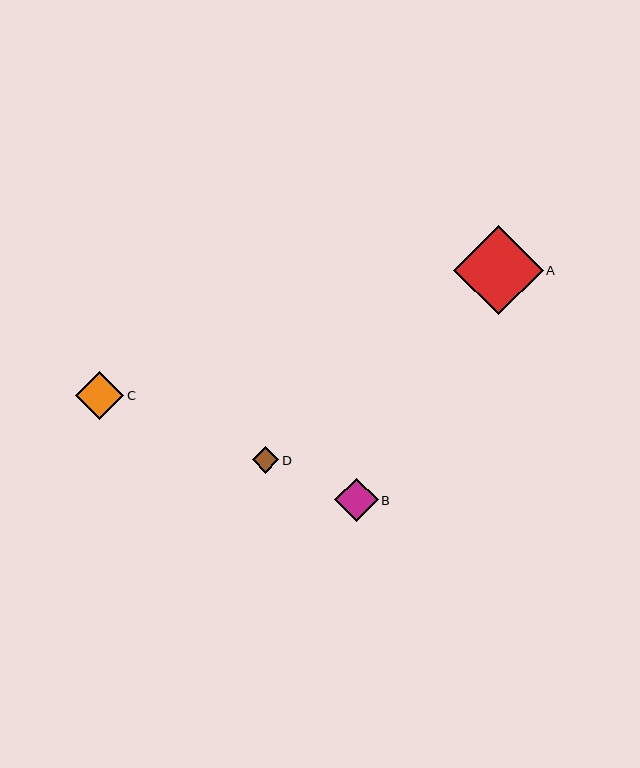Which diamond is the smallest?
Diamond D is the smallest with a size of approximately 27 pixels.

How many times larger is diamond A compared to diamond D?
Diamond A is approximately 3.3 times the size of diamond D.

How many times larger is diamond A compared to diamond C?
Diamond A is approximately 1.9 times the size of diamond C.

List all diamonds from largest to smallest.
From largest to smallest: A, C, B, D.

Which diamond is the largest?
Diamond A is the largest with a size of approximately 89 pixels.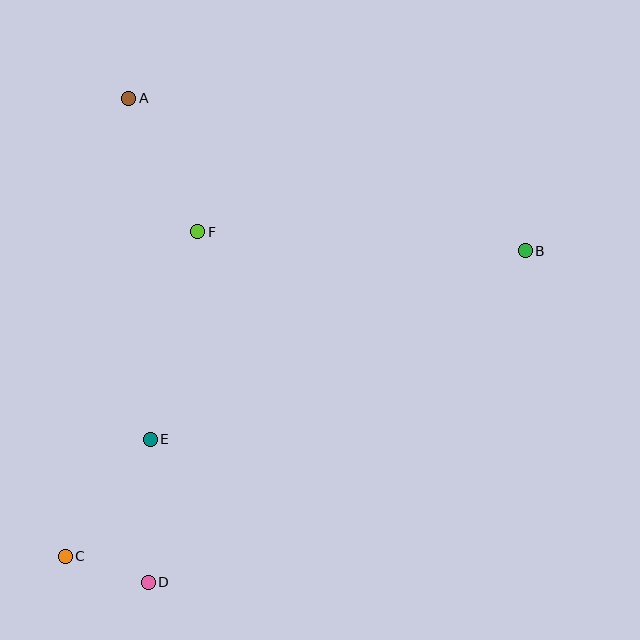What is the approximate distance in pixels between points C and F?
The distance between C and F is approximately 351 pixels.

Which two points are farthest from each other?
Points B and C are farthest from each other.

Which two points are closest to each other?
Points C and D are closest to each other.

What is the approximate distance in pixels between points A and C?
The distance between A and C is approximately 463 pixels.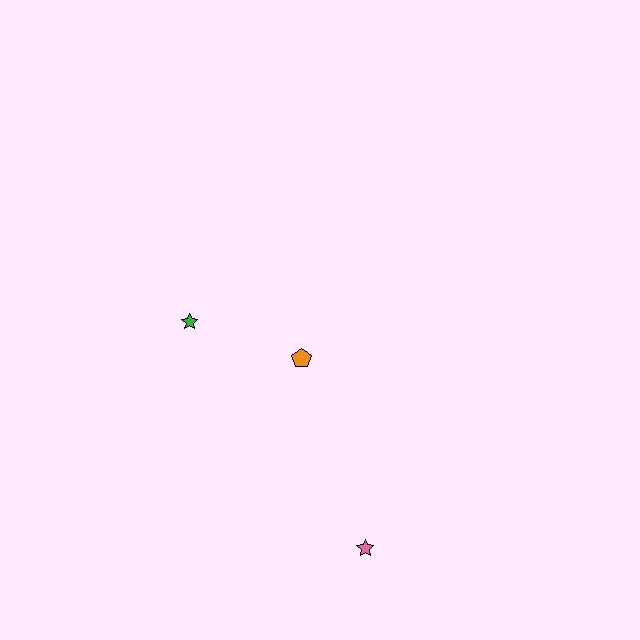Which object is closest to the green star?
The orange pentagon is closest to the green star.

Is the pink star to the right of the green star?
Yes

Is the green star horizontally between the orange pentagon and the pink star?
No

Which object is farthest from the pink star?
The green star is farthest from the pink star.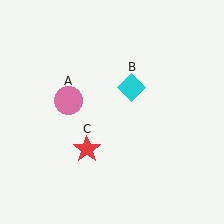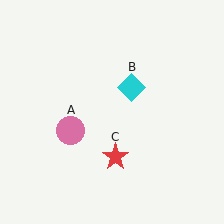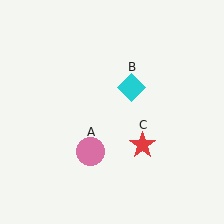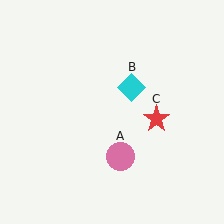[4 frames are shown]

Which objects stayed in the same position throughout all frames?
Cyan diamond (object B) remained stationary.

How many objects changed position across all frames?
2 objects changed position: pink circle (object A), red star (object C).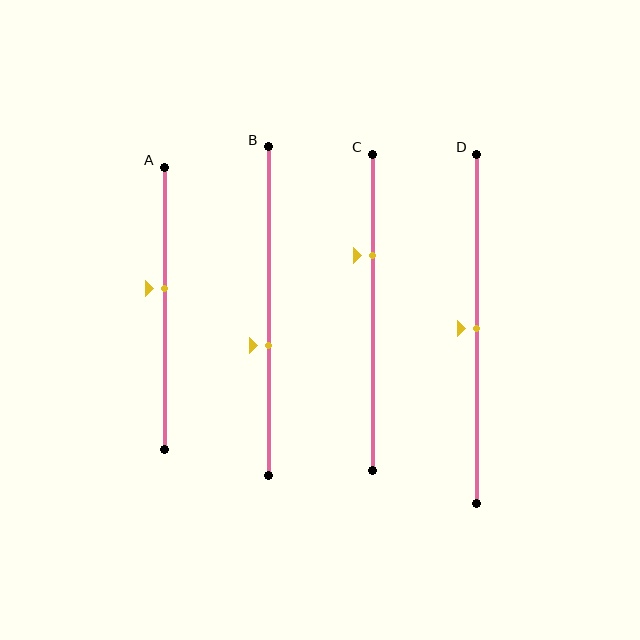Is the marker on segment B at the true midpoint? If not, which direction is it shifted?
No, the marker on segment B is shifted downward by about 10% of the segment length.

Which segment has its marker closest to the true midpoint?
Segment D has its marker closest to the true midpoint.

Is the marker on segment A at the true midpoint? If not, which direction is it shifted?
No, the marker on segment A is shifted upward by about 7% of the segment length.